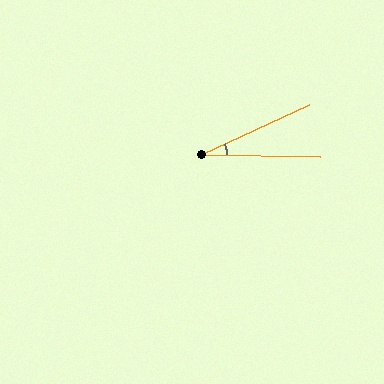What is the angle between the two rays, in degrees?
Approximately 25 degrees.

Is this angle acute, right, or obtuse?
It is acute.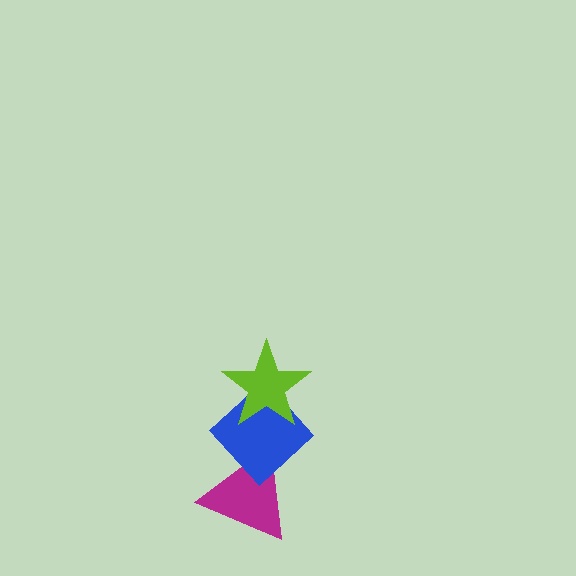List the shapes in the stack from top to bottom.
From top to bottom: the lime star, the blue diamond, the magenta triangle.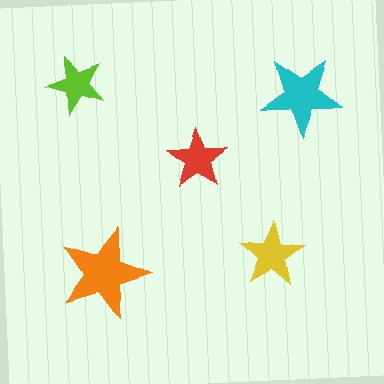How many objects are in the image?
There are 5 objects in the image.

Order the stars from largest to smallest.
the orange one, the cyan one, the yellow one, the red one, the lime one.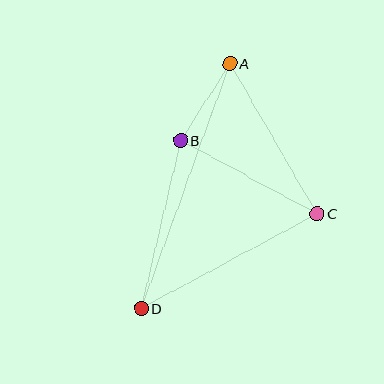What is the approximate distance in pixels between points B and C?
The distance between B and C is approximately 155 pixels.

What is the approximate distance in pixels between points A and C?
The distance between A and C is approximately 173 pixels.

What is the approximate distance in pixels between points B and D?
The distance between B and D is approximately 173 pixels.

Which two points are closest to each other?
Points A and B are closest to each other.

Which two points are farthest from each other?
Points A and D are farthest from each other.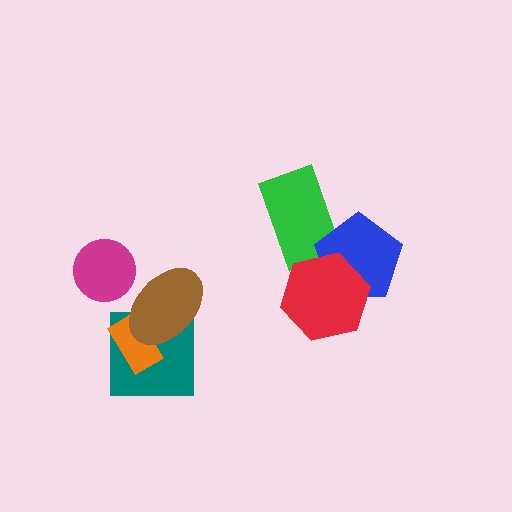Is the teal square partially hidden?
Yes, it is partially covered by another shape.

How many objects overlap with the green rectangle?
2 objects overlap with the green rectangle.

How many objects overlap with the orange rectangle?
2 objects overlap with the orange rectangle.